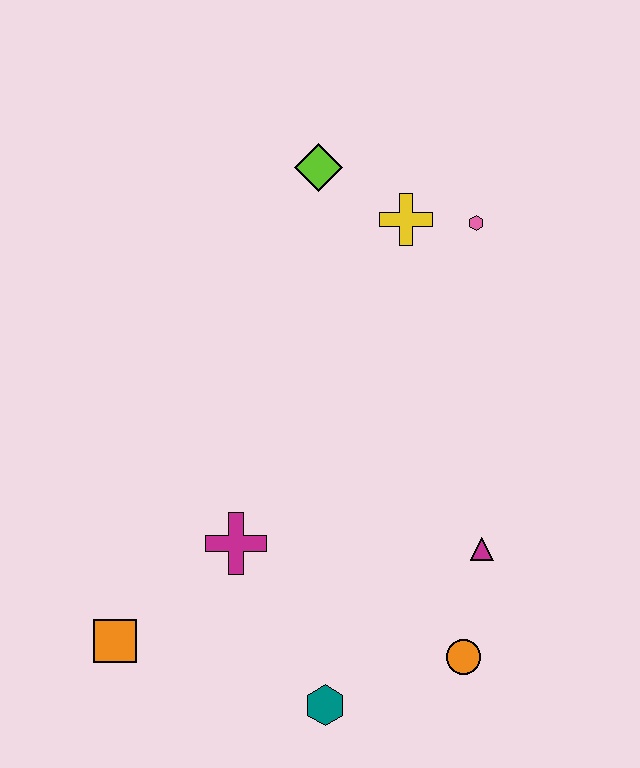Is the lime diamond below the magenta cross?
No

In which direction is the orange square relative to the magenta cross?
The orange square is to the left of the magenta cross.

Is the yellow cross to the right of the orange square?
Yes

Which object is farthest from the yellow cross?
The orange square is farthest from the yellow cross.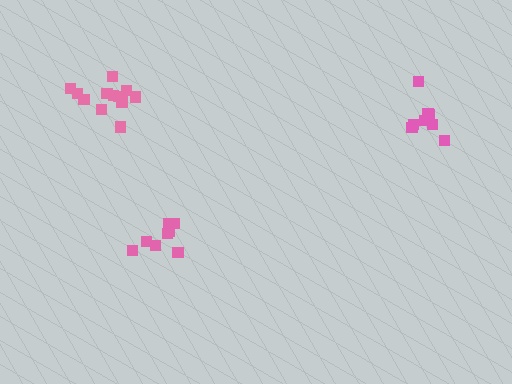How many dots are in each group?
Group 1: 8 dots, Group 2: 12 dots, Group 3: 9 dots (29 total).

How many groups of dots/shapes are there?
There are 3 groups.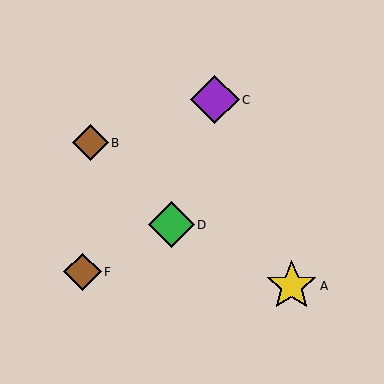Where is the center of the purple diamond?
The center of the purple diamond is at (215, 100).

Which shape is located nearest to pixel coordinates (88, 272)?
The brown diamond (labeled F) at (83, 272) is nearest to that location.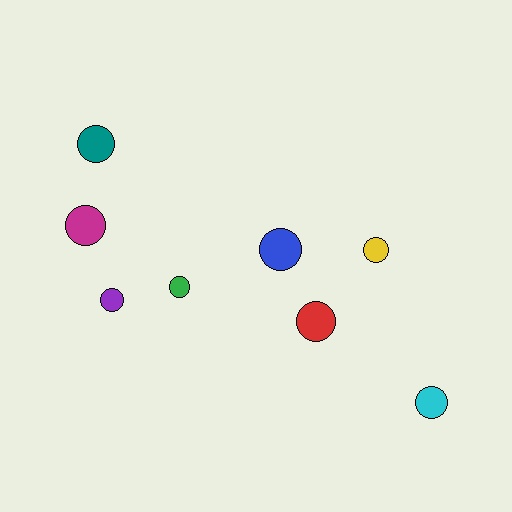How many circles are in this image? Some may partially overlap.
There are 8 circles.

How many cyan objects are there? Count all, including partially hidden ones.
There is 1 cyan object.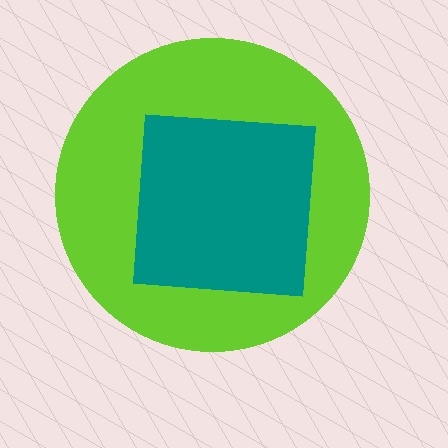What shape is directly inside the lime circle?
The teal square.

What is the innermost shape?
The teal square.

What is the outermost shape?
The lime circle.